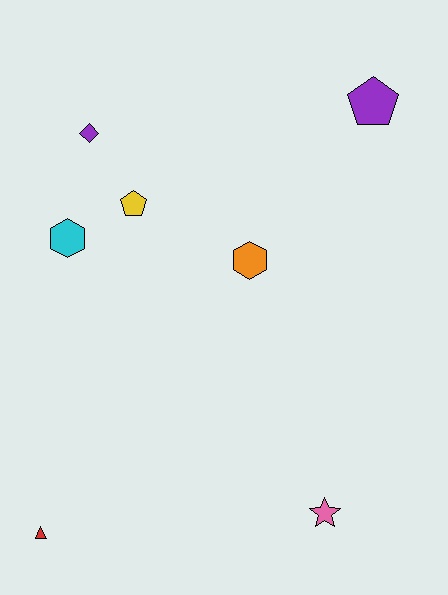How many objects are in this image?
There are 7 objects.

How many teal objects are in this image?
There are no teal objects.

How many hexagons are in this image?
There are 2 hexagons.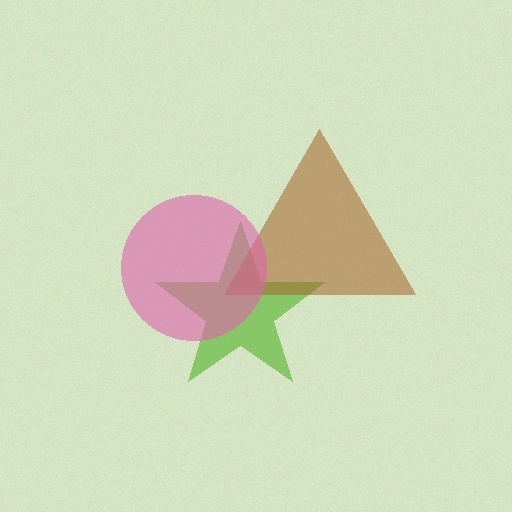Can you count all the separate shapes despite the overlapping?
Yes, there are 3 separate shapes.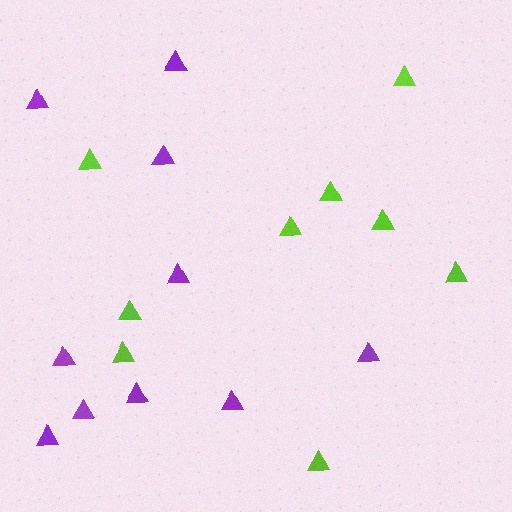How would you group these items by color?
There are 2 groups: one group of lime triangles (9) and one group of purple triangles (10).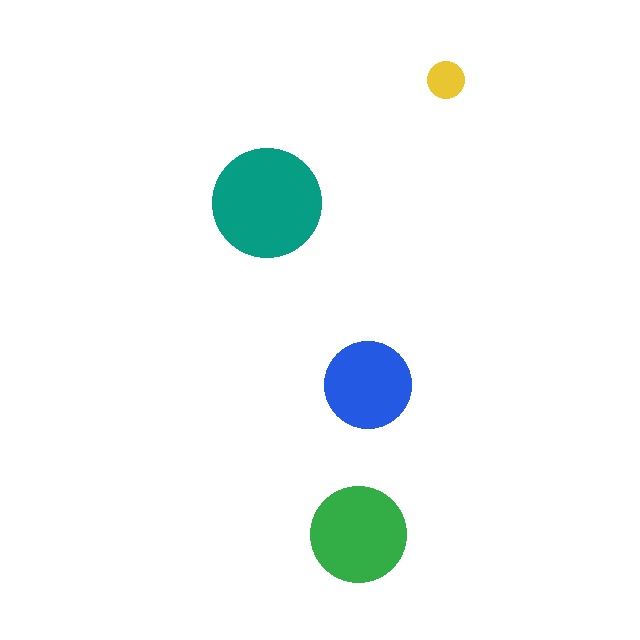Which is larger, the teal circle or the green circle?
The teal one.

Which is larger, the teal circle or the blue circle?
The teal one.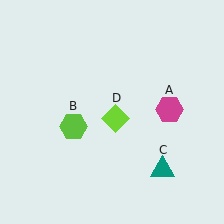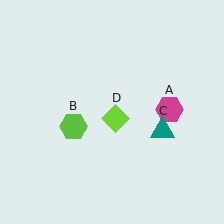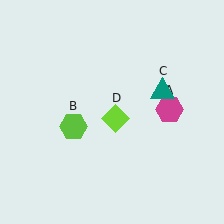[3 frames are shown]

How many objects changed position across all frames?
1 object changed position: teal triangle (object C).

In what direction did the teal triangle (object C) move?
The teal triangle (object C) moved up.